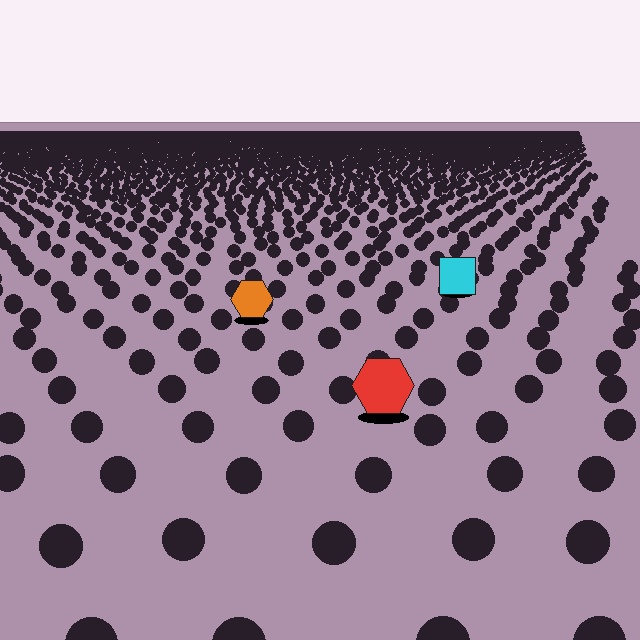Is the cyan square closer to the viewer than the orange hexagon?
No. The orange hexagon is closer — you can tell from the texture gradient: the ground texture is coarser near it.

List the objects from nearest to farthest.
From nearest to farthest: the red hexagon, the orange hexagon, the cyan square.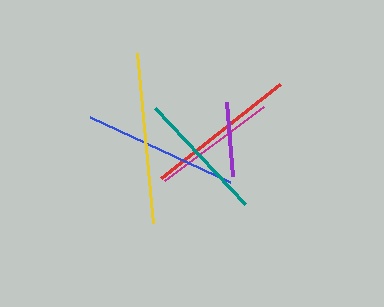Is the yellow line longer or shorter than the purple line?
The yellow line is longer than the purple line.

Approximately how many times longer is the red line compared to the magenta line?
The red line is approximately 1.2 times the length of the magenta line.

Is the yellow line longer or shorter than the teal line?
The yellow line is longer than the teal line.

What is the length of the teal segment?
The teal segment is approximately 131 pixels long.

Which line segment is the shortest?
The purple line is the shortest at approximately 74 pixels.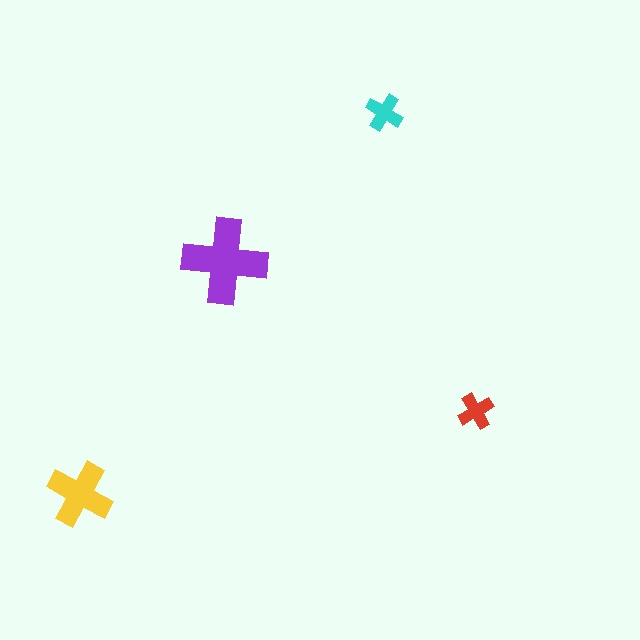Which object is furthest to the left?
The yellow cross is leftmost.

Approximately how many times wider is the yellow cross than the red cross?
About 2 times wider.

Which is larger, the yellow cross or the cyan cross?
The yellow one.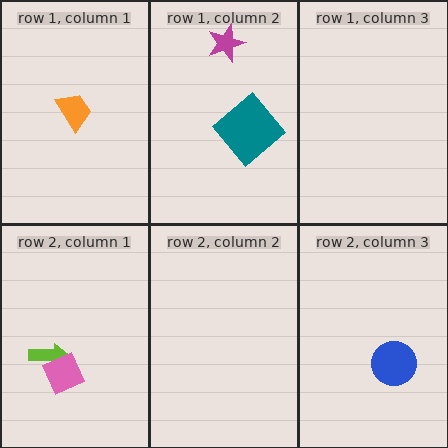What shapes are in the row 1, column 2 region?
The magenta star, the teal diamond.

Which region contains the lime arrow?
The row 2, column 1 region.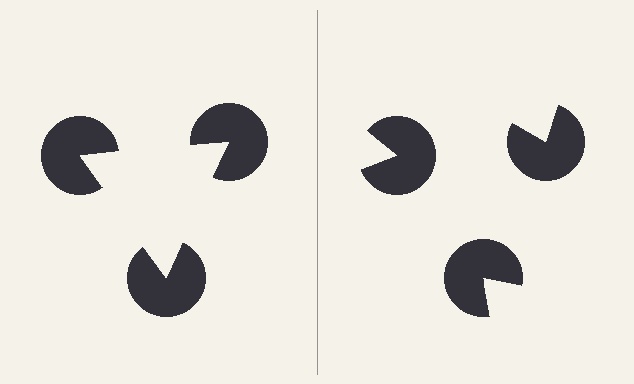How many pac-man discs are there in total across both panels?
6 — 3 on each side.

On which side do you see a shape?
An illusory triangle appears on the left side. On the right side the wedge cuts are rotated, so no coherent shape forms.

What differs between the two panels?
The pac-man discs are positioned identically on both sides; only the wedge orientations differ. On the left they align to a triangle; on the right they are misaligned.